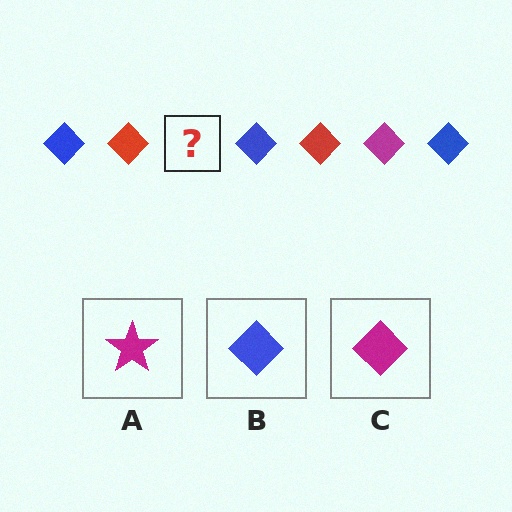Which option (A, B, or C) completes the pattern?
C.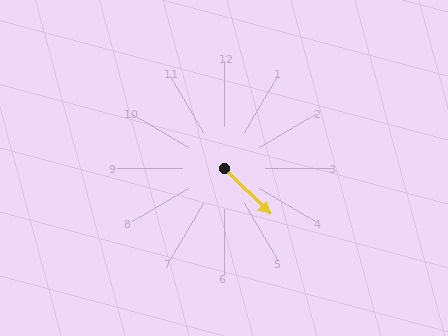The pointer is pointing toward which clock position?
Roughly 4 o'clock.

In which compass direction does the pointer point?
Southeast.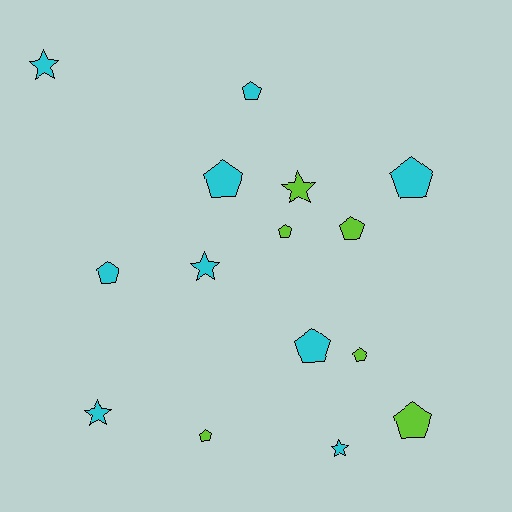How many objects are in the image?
There are 15 objects.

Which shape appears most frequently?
Pentagon, with 10 objects.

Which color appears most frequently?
Cyan, with 9 objects.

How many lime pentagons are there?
There are 5 lime pentagons.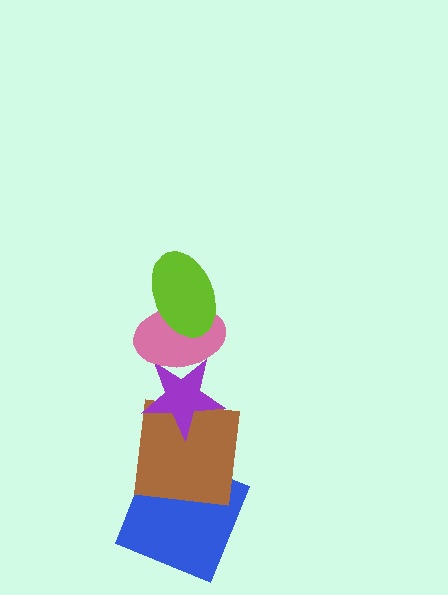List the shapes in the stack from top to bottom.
From top to bottom: the lime ellipse, the pink ellipse, the purple star, the brown square, the blue square.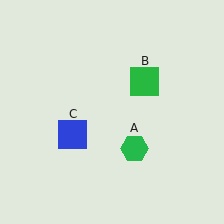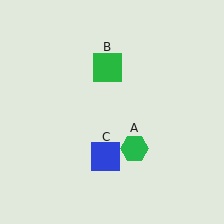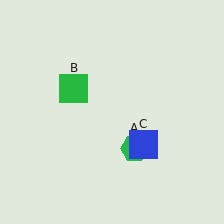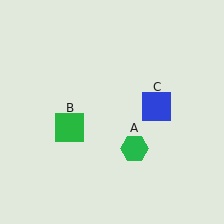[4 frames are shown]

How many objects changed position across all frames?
2 objects changed position: green square (object B), blue square (object C).